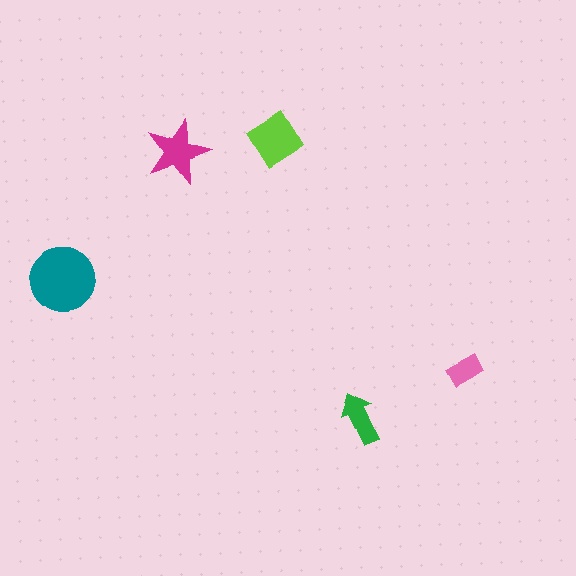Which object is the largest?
The teal circle.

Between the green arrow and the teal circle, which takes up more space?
The teal circle.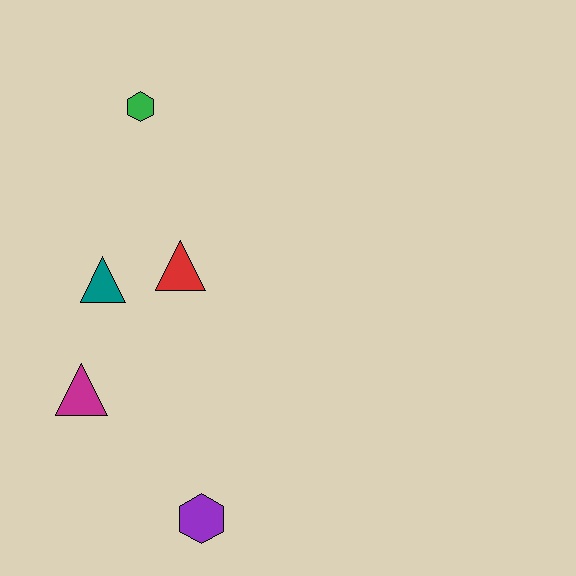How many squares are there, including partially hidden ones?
There are no squares.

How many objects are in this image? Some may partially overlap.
There are 5 objects.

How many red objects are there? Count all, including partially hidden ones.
There is 1 red object.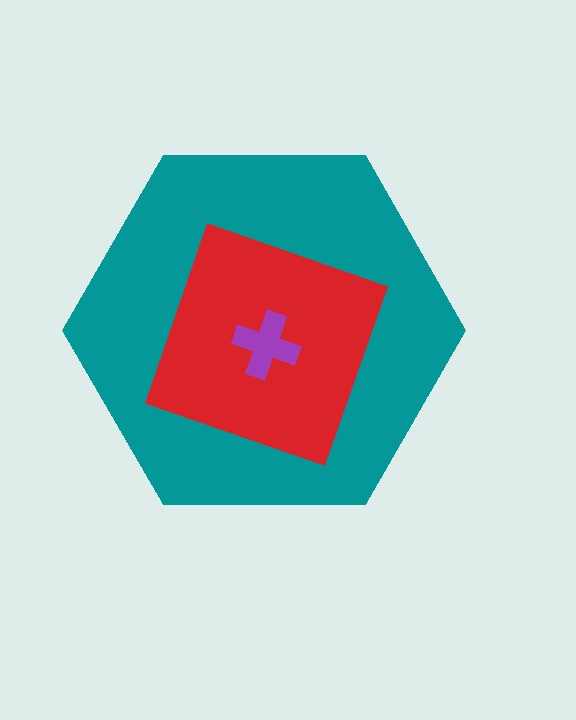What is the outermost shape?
The teal hexagon.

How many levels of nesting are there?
3.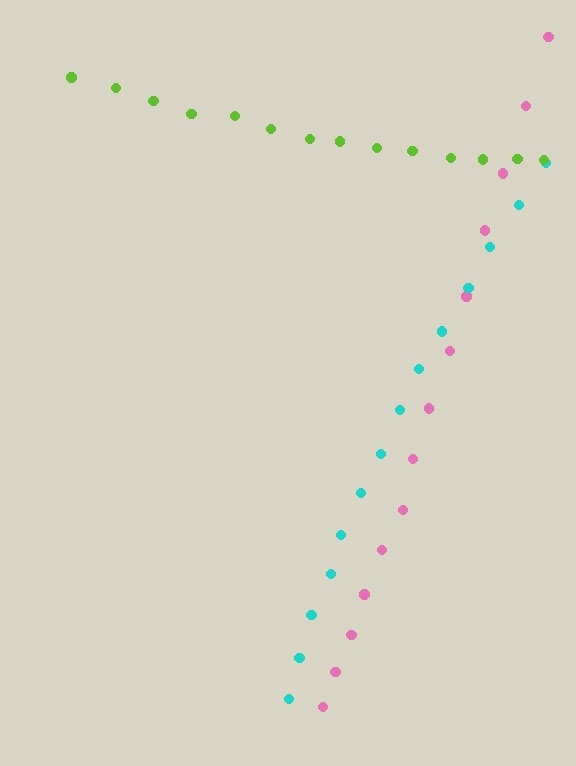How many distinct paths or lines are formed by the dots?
There are 3 distinct paths.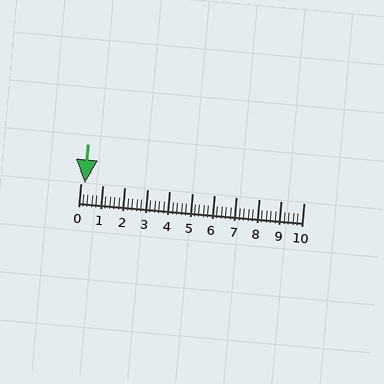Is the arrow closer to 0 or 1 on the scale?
The arrow is closer to 0.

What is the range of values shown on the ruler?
The ruler shows values from 0 to 10.